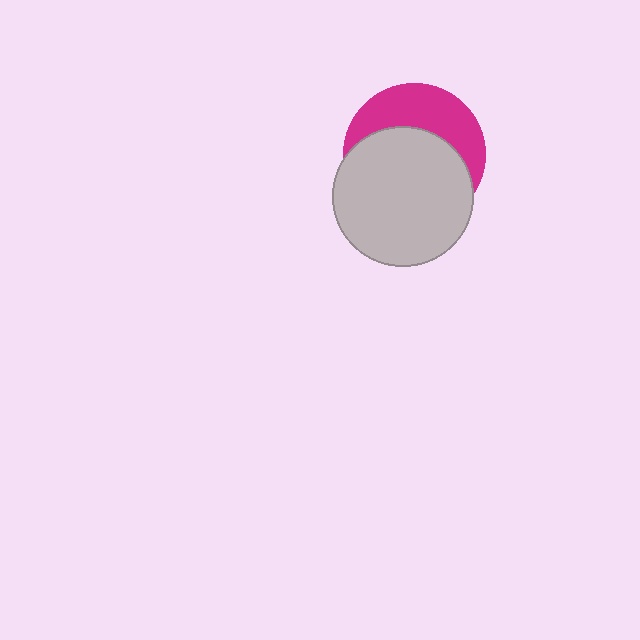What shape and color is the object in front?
The object in front is a light gray circle.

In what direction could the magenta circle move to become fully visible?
The magenta circle could move up. That would shift it out from behind the light gray circle entirely.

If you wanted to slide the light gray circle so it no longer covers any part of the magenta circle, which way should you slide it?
Slide it down — that is the most direct way to separate the two shapes.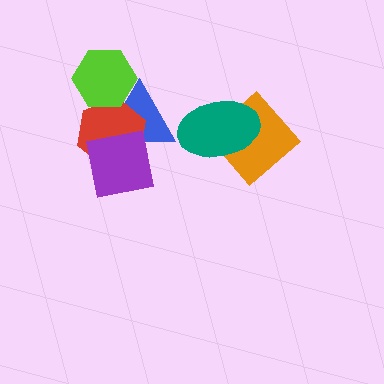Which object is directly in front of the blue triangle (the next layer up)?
The red hexagon is directly in front of the blue triangle.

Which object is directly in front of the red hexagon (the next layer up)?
The lime hexagon is directly in front of the red hexagon.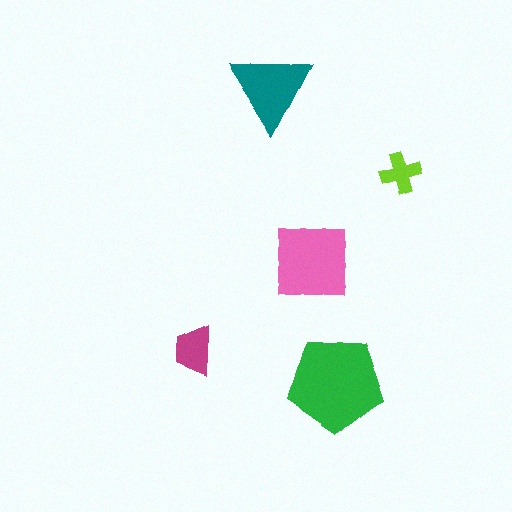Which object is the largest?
The green pentagon.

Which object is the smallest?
The lime cross.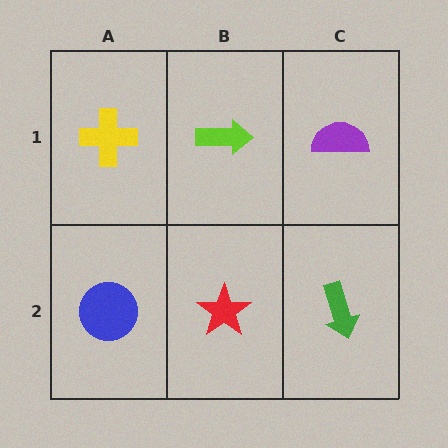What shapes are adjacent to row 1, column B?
A red star (row 2, column B), a yellow cross (row 1, column A), a purple semicircle (row 1, column C).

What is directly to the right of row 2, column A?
A red star.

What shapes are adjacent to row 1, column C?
A green arrow (row 2, column C), a lime arrow (row 1, column B).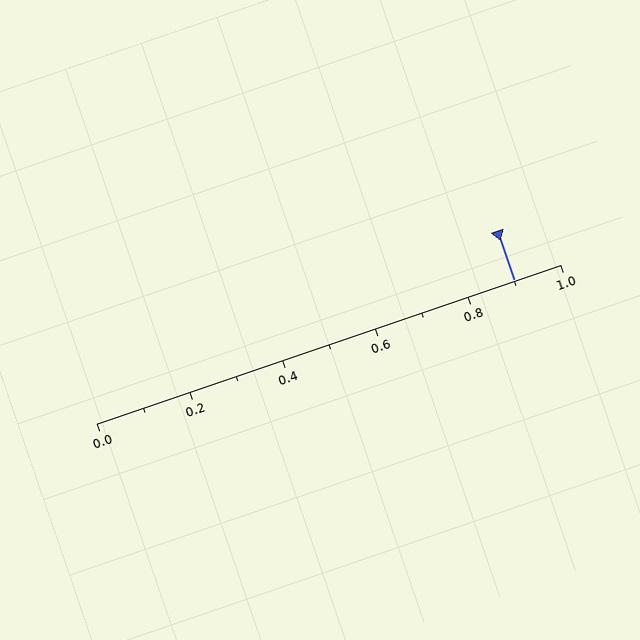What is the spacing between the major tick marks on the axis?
The major ticks are spaced 0.2 apart.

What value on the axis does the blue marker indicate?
The marker indicates approximately 0.9.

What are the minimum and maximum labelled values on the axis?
The axis runs from 0.0 to 1.0.